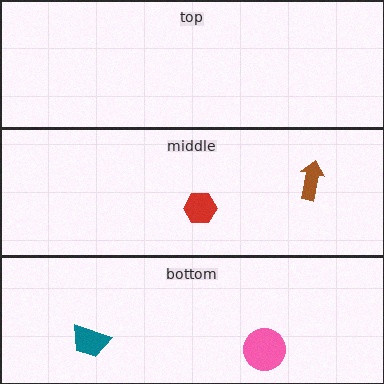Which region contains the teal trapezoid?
The bottom region.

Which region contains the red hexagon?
The middle region.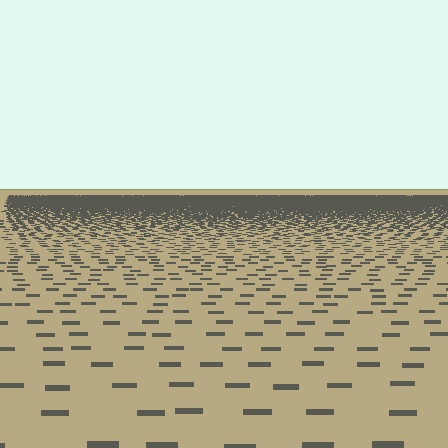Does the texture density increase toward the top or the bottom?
Density increases toward the top.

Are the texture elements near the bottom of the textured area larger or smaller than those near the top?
Larger. Near the bottom, elements are closer to the viewer and appear at a bigger on-screen size.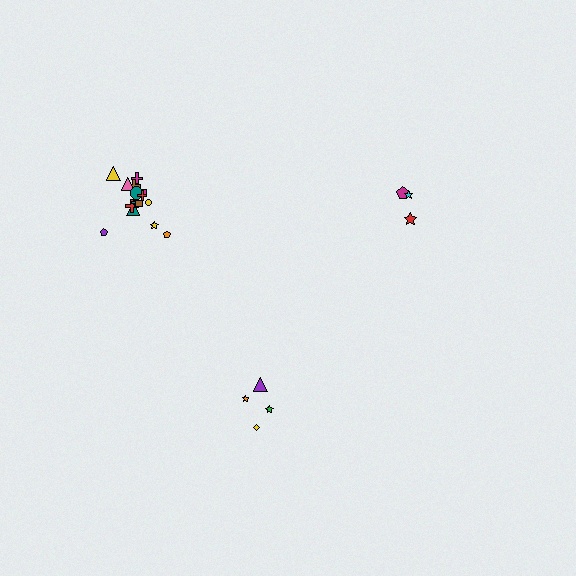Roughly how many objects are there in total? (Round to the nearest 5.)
Roughly 20 objects in total.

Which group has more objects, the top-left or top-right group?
The top-left group.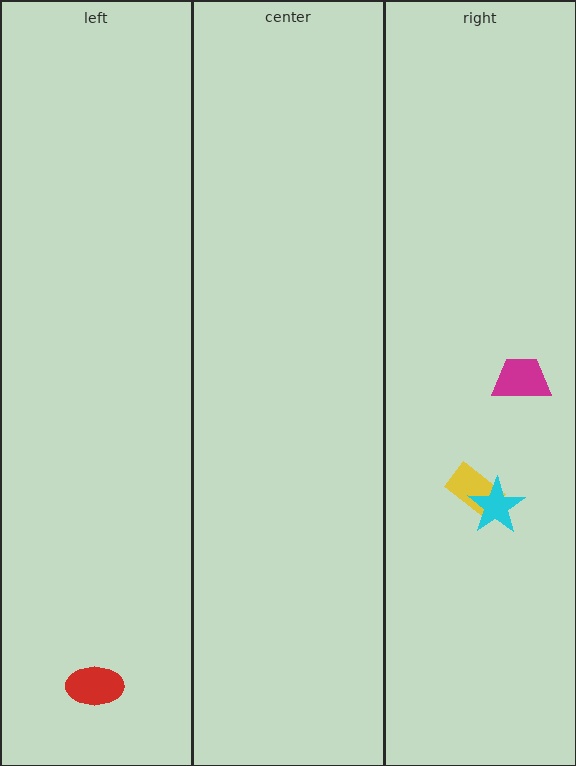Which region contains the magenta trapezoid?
The right region.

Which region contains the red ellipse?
The left region.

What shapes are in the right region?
The magenta trapezoid, the yellow rectangle, the cyan star.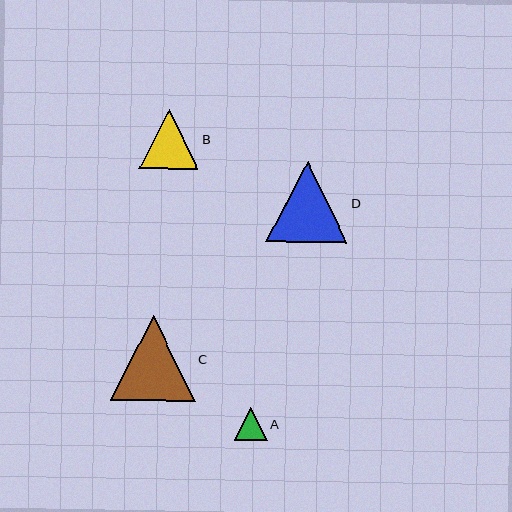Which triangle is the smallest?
Triangle A is the smallest with a size of approximately 32 pixels.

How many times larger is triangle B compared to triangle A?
Triangle B is approximately 1.8 times the size of triangle A.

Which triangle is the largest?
Triangle C is the largest with a size of approximately 85 pixels.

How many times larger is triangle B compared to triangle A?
Triangle B is approximately 1.8 times the size of triangle A.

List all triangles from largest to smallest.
From largest to smallest: C, D, B, A.